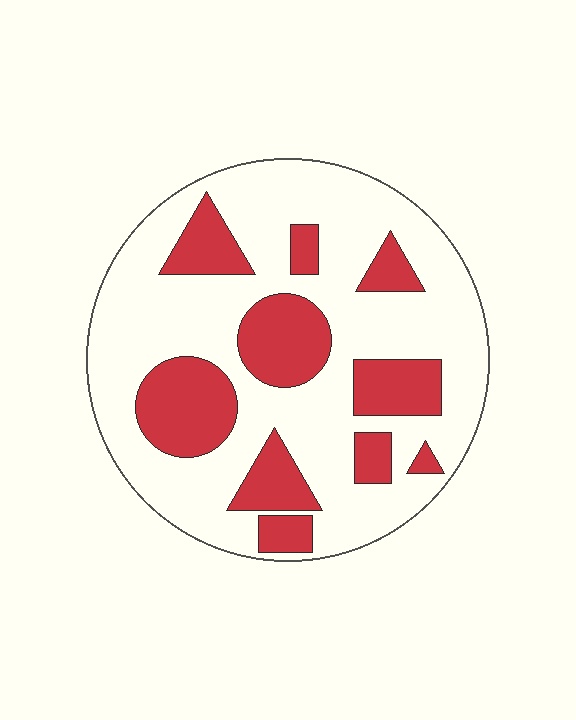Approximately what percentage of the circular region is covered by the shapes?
Approximately 30%.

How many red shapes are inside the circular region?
10.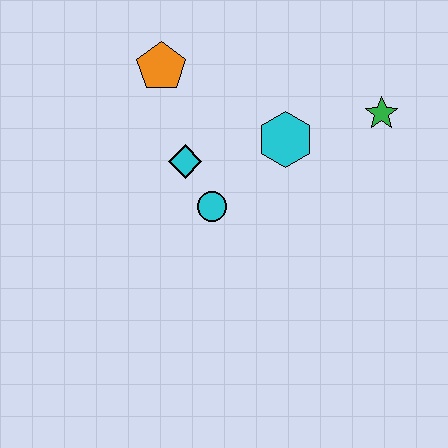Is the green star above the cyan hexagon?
Yes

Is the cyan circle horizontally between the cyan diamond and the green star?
Yes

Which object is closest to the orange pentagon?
The cyan diamond is closest to the orange pentagon.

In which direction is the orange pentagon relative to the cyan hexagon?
The orange pentagon is to the left of the cyan hexagon.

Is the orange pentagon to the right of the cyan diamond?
No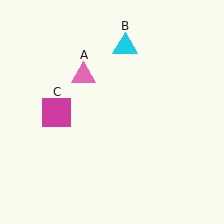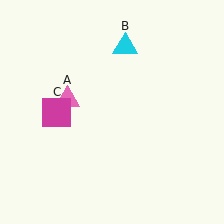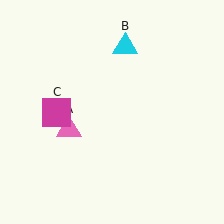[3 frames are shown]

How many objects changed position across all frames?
1 object changed position: pink triangle (object A).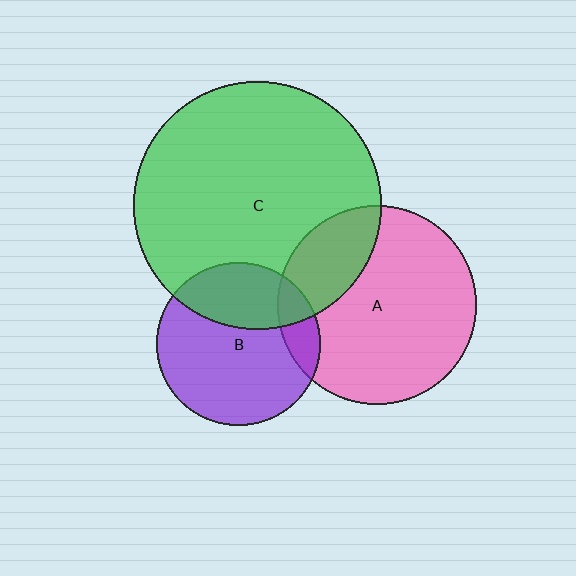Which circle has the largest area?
Circle C (green).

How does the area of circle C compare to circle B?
Approximately 2.3 times.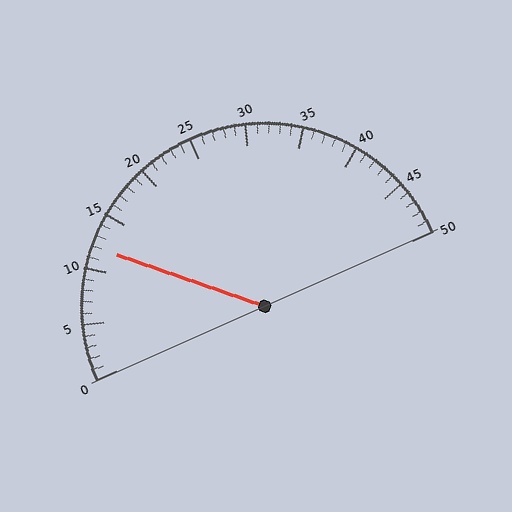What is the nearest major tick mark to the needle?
The nearest major tick mark is 10.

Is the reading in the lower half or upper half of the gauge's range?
The reading is in the lower half of the range (0 to 50).